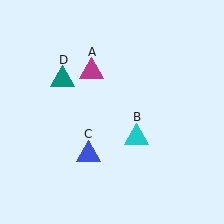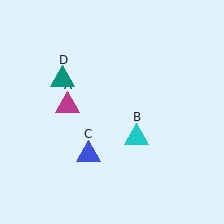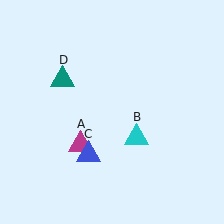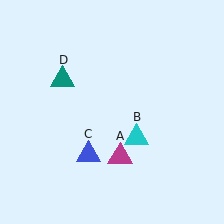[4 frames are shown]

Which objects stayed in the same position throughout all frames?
Cyan triangle (object B) and blue triangle (object C) and teal triangle (object D) remained stationary.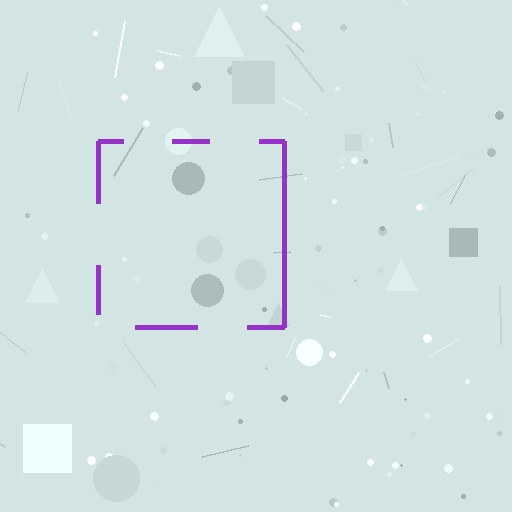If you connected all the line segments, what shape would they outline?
They would outline a square.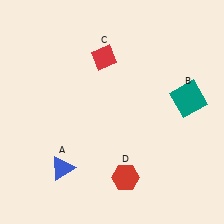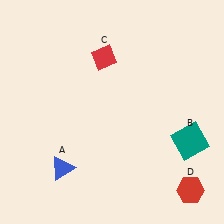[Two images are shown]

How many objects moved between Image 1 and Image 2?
2 objects moved between the two images.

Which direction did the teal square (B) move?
The teal square (B) moved down.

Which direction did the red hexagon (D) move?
The red hexagon (D) moved right.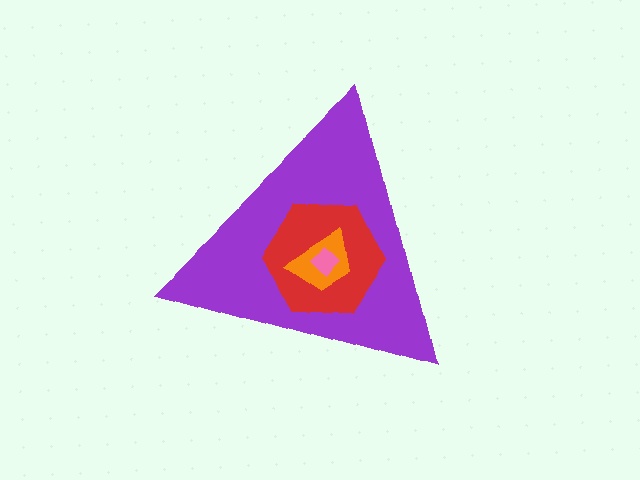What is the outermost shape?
The purple triangle.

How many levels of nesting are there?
4.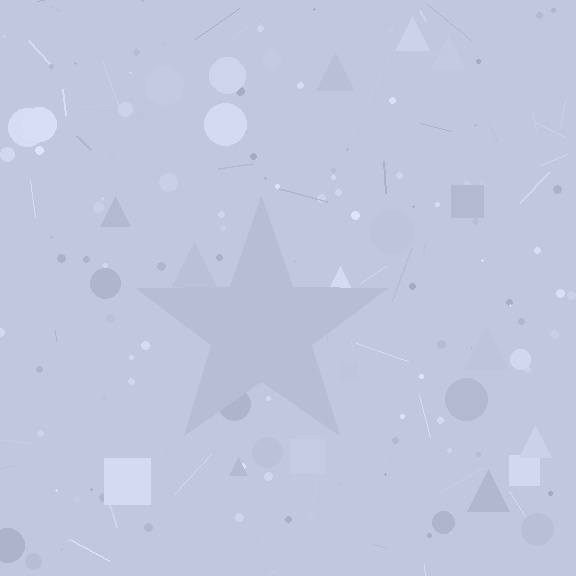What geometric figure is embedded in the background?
A star is embedded in the background.